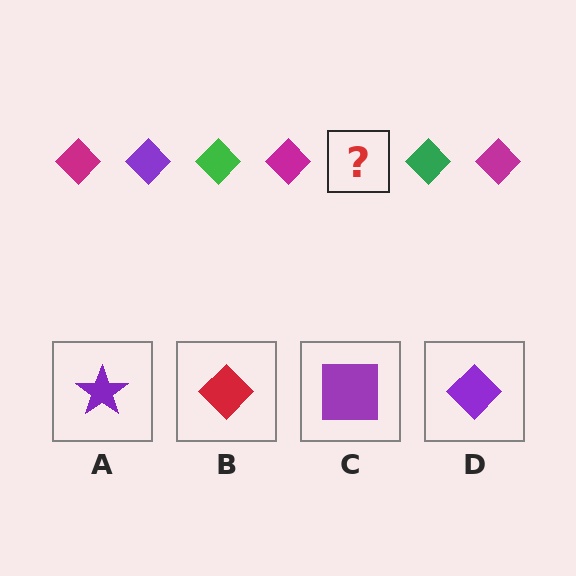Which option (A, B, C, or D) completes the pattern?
D.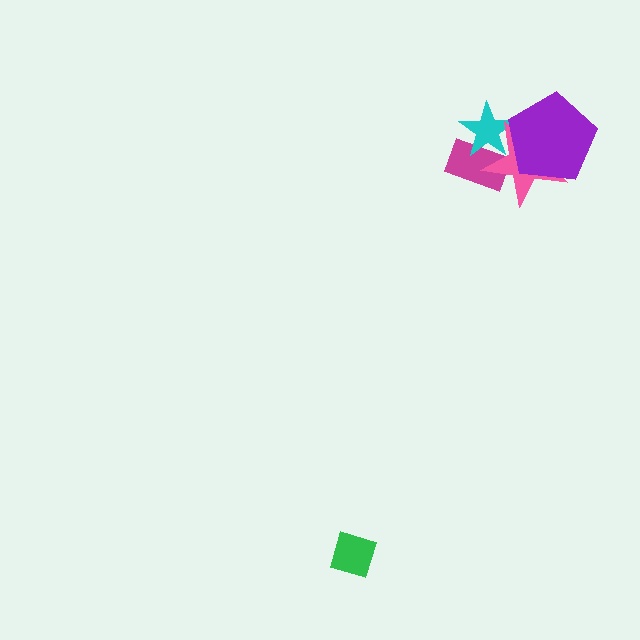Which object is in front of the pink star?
The purple pentagon is in front of the pink star.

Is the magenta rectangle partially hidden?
Yes, it is partially covered by another shape.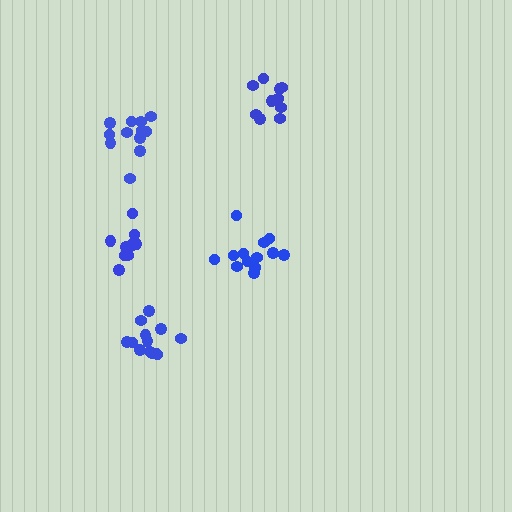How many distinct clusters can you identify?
There are 5 distinct clusters.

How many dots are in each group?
Group 1: 10 dots, Group 2: 13 dots, Group 3: 13 dots, Group 4: 10 dots, Group 5: 12 dots (58 total).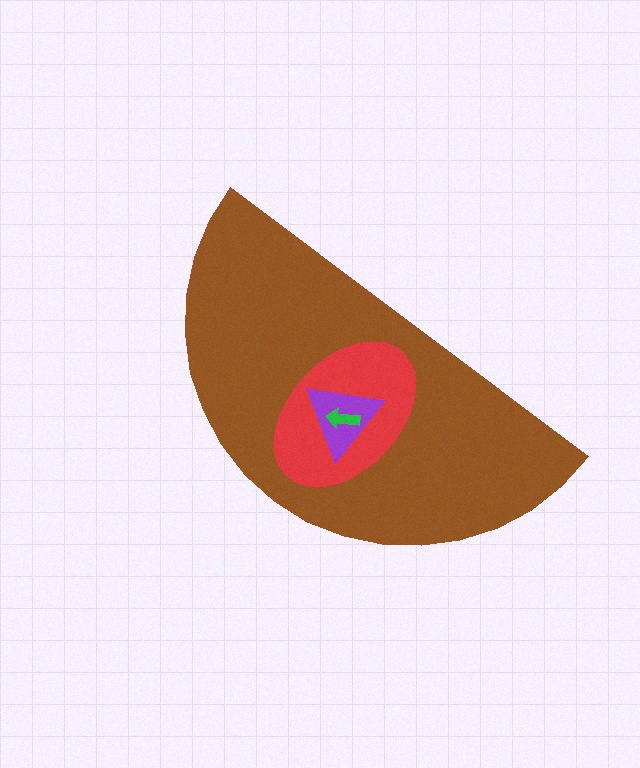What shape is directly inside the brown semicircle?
The red ellipse.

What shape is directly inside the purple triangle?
The green arrow.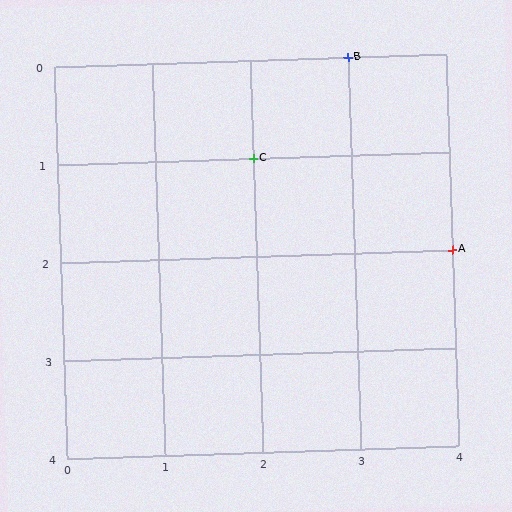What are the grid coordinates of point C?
Point C is at grid coordinates (2, 1).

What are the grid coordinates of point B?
Point B is at grid coordinates (3, 0).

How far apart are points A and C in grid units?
Points A and C are 2 columns and 1 row apart (about 2.2 grid units diagonally).